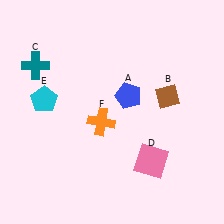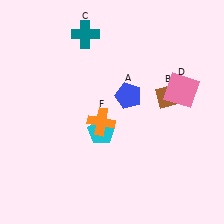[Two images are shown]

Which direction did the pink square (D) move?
The pink square (D) moved up.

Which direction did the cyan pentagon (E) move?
The cyan pentagon (E) moved right.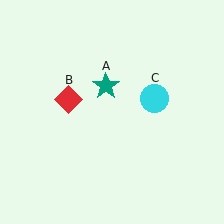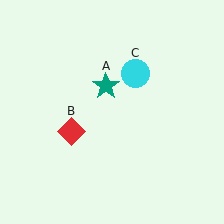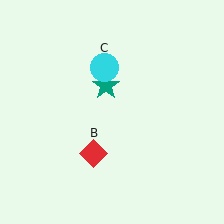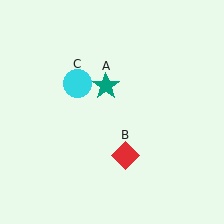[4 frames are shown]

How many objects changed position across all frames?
2 objects changed position: red diamond (object B), cyan circle (object C).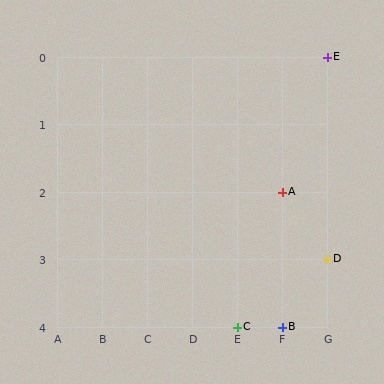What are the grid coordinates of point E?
Point E is at grid coordinates (G, 0).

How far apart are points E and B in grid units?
Points E and B are 1 column and 4 rows apart (about 4.1 grid units diagonally).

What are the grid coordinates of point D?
Point D is at grid coordinates (G, 3).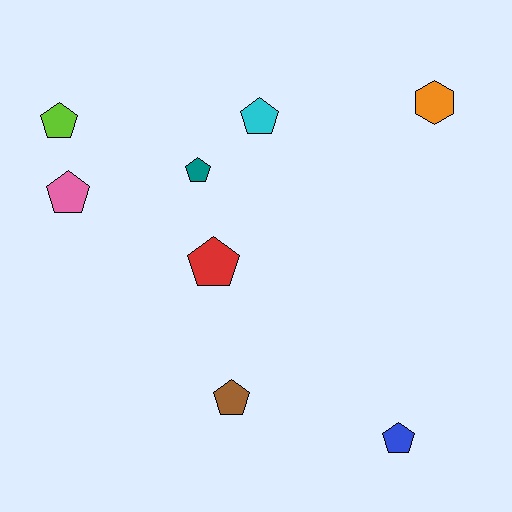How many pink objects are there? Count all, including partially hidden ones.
There is 1 pink object.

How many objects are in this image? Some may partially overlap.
There are 8 objects.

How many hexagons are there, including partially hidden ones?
There is 1 hexagon.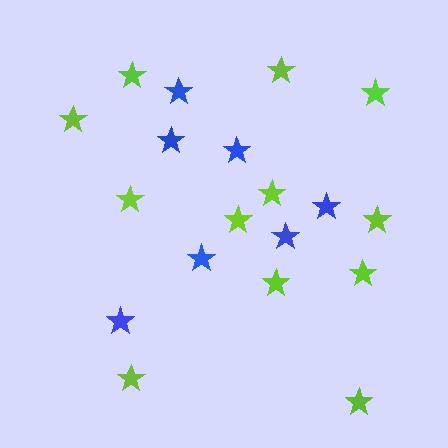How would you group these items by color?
There are 2 groups: one group of lime stars (12) and one group of blue stars (7).